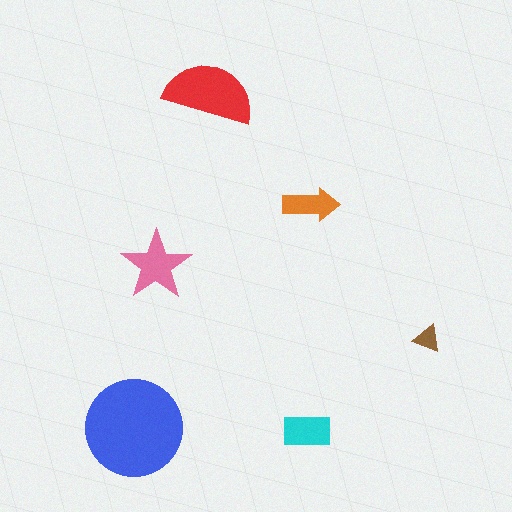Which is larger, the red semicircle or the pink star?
The red semicircle.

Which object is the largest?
The blue circle.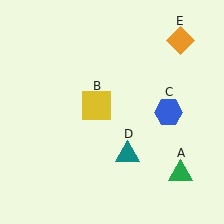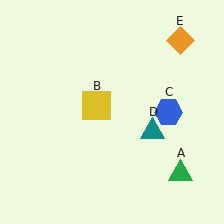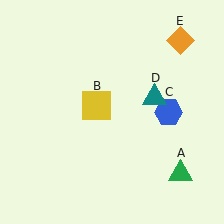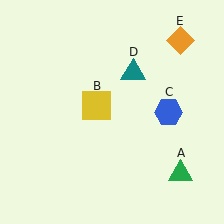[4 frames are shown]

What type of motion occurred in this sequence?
The teal triangle (object D) rotated counterclockwise around the center of the scene.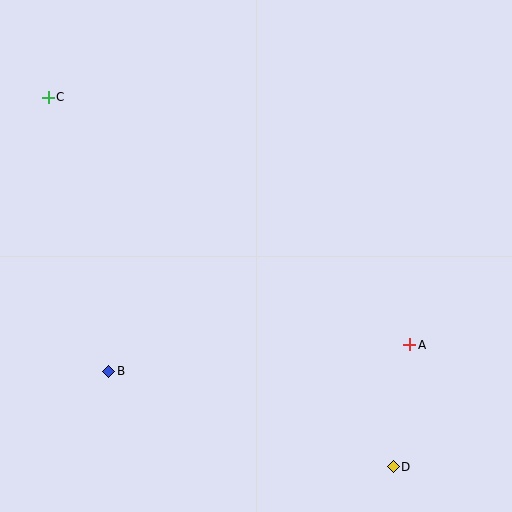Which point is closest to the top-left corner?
Point C is closest to the top-left corner.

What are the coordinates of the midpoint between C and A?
The midpoint between C and A is at (229, 221).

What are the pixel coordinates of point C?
Point C is at (48, 97).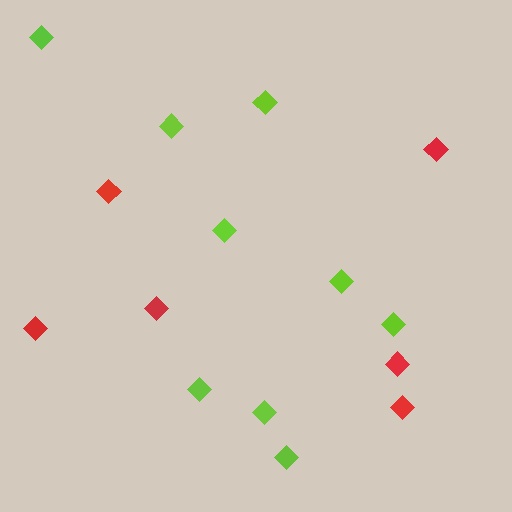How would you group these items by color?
There are 2 groups: one group of lime diamonds (9) and one group of red diamonds (6).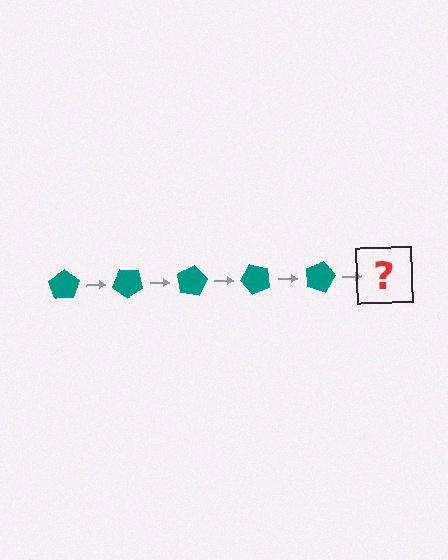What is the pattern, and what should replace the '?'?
The pattern is that the pentagon rotates 40 degrees each step. The '?' should be a teal pentagon rotated 200 degrees.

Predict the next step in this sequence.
The next step is a teal pentagon rotated 200 degrees.